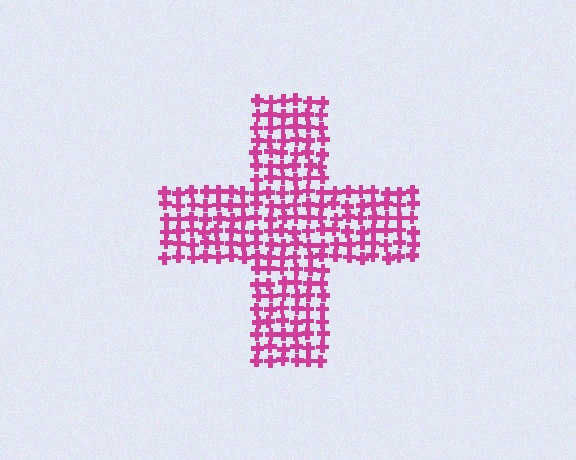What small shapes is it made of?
It is made of small crosses.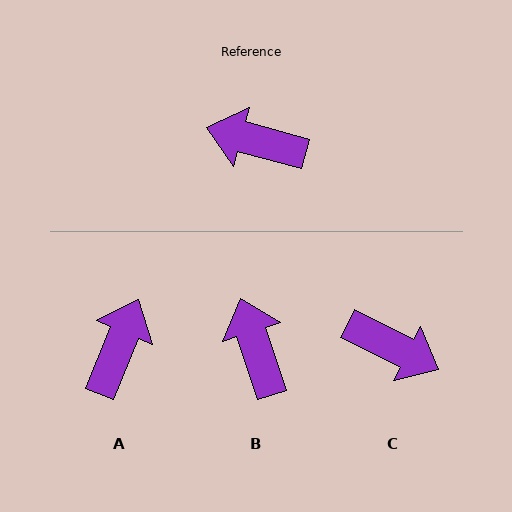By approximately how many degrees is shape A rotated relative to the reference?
Approximately 97 degrees clockwise.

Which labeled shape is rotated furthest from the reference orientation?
C, about 168 degrees away.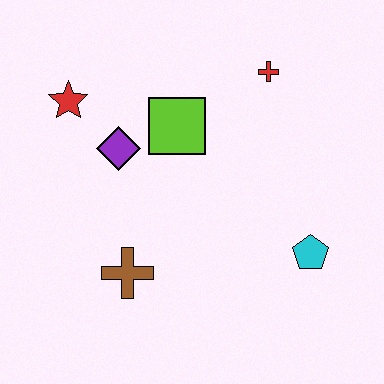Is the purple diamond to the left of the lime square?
Yes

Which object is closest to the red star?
The purple diamond is closest to the red star.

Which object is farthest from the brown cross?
The red cross is farthest from the brown cross.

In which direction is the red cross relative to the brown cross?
The red cross is above the brown cross.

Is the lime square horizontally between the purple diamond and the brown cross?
No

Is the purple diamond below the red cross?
Yes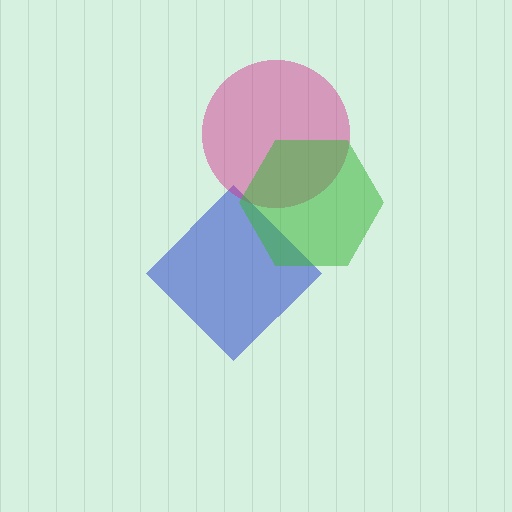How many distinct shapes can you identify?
There are 3 distinct shapes: a blue diamond, a magenta circle, a green hexagon.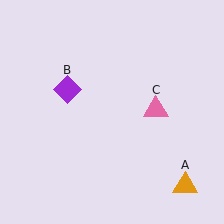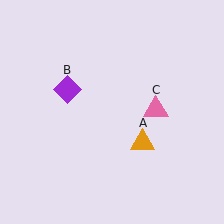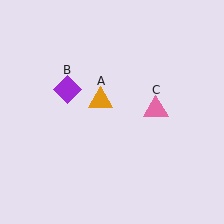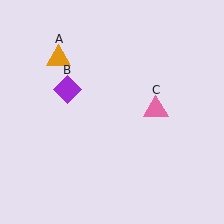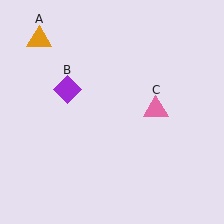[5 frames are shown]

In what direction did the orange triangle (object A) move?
The orange triangle (object A) moved up and to the left.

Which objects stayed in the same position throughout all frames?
Purple diamond (object B) and pink triangle (object C) remained stationary.